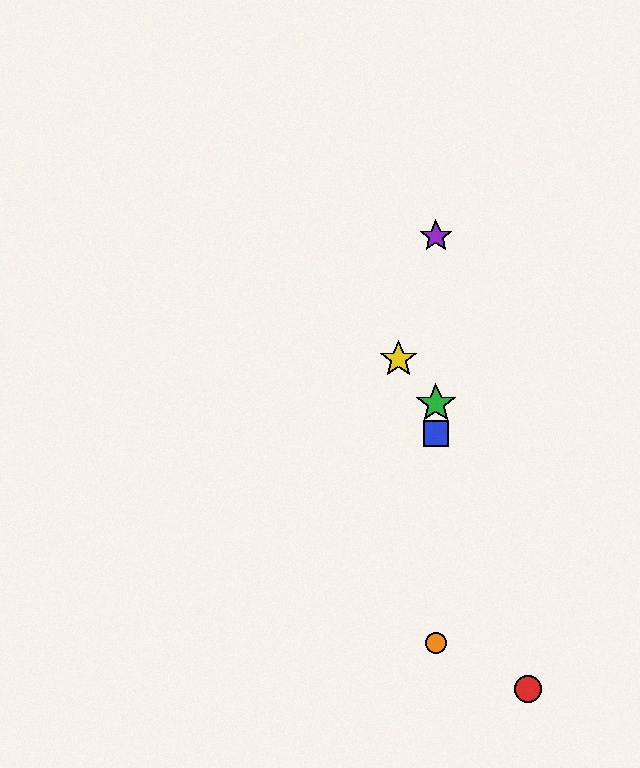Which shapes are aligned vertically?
The blue square, the green star, the purple star, the orange circle are aligned vertically.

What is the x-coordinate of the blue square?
The blue square is at x≈436.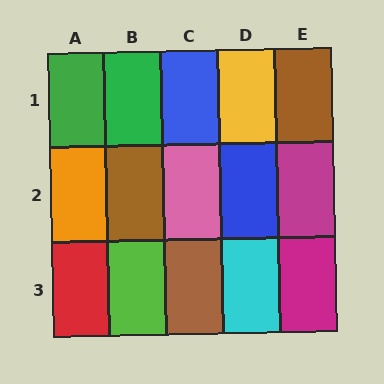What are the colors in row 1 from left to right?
Green, green, blue, yellow, brown.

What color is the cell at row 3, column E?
Magenta.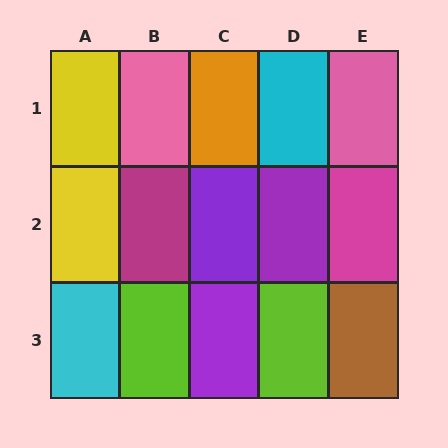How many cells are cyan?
2 cells are cyan.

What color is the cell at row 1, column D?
Cyan.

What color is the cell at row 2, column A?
Yellow.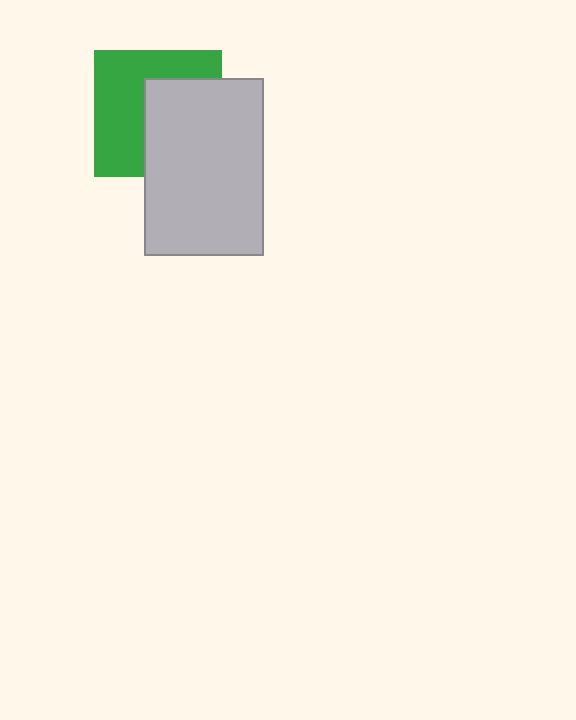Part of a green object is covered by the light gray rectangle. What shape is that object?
It is a square.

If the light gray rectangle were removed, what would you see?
You would see the complete green square.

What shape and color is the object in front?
The object in front is a light gray rectangle.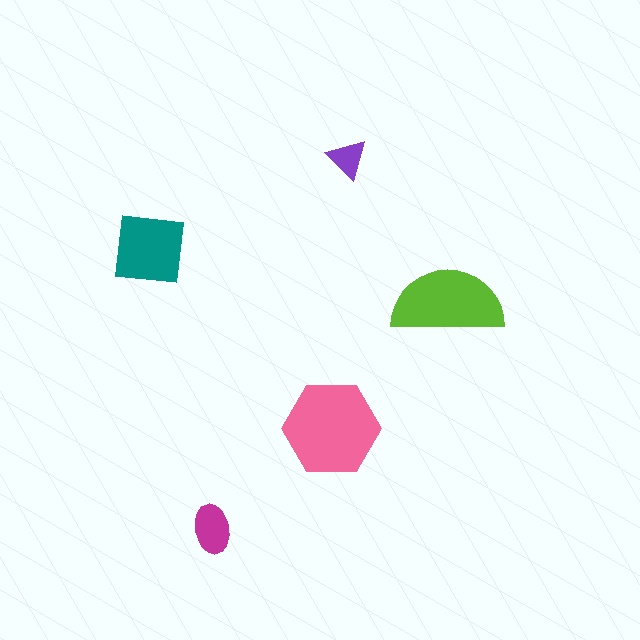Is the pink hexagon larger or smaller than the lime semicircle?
Larger.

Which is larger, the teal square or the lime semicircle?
The lime semicircle.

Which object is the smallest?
The purple triangle.